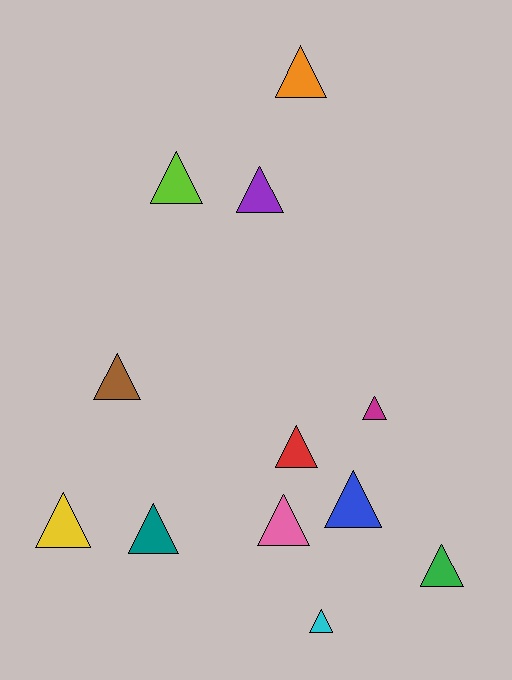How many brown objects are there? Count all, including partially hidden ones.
There is 1 brown object.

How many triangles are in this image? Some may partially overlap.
There are 12 triangles.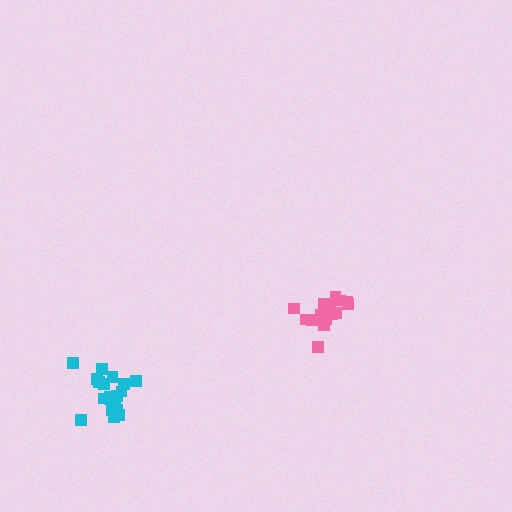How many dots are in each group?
Group 1: 15 dots, Group 2: 19 dots (34 total).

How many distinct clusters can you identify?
There are 2 distinct clusters.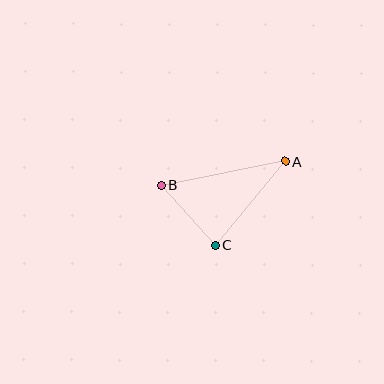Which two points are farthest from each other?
Points A and B are farthest from each other.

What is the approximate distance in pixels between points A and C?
The distance between A and C is approximately 109 pixels.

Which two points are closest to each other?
Points B and C are closest to each other.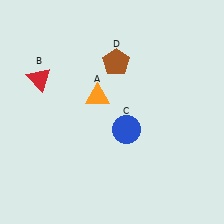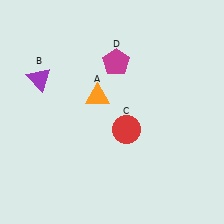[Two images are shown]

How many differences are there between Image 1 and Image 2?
There are 3 differences between the two images.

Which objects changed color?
B changed from red to purple. C changed from blue to red. D changed from brown to magenta.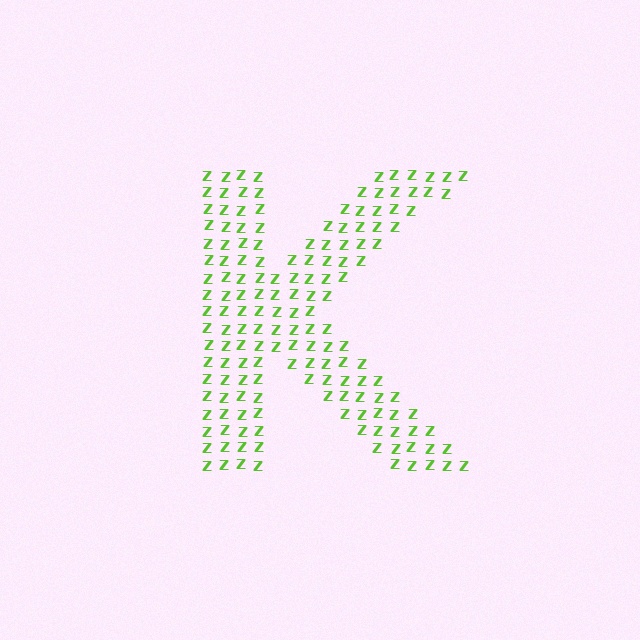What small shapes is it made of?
It is made of small letter Z's.